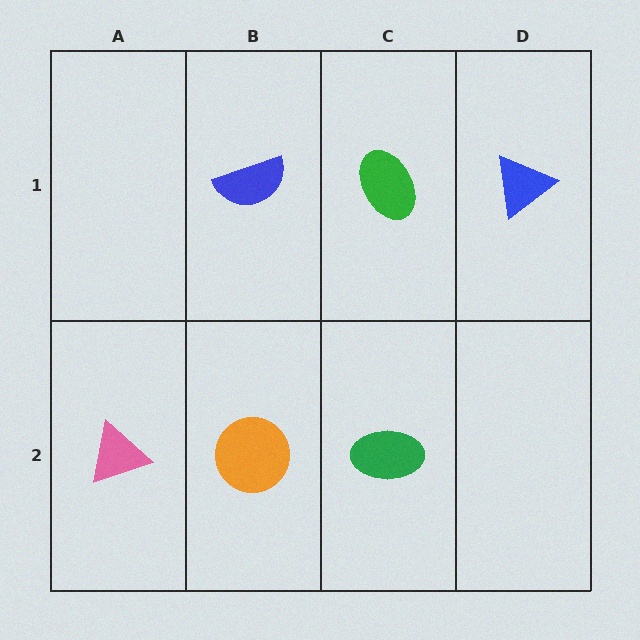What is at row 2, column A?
A pink triangle.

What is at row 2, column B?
An orange circle.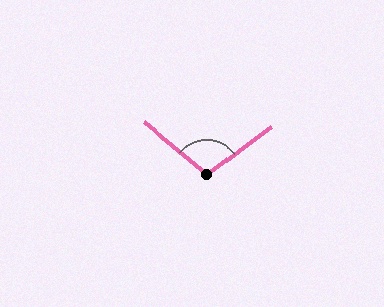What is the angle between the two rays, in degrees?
Approximately 104 degrees.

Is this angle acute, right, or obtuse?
It is obtuse.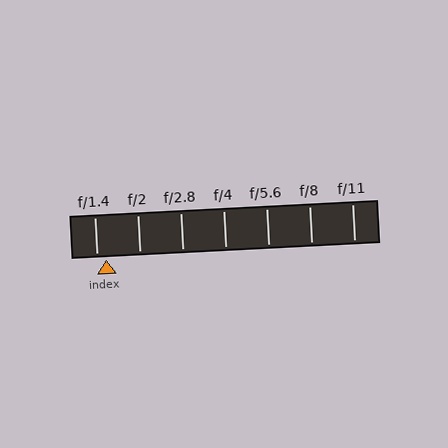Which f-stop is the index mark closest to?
The index mark is closest to f/1.4.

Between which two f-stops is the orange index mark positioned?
The index mark is between f/1.4 and f/2.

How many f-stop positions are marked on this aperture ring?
There are 7 f-stop positions marked.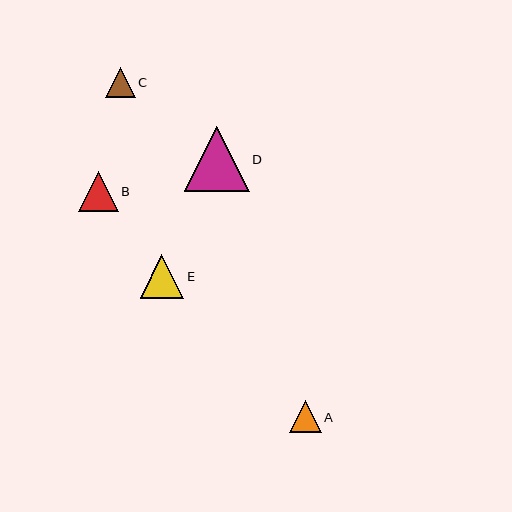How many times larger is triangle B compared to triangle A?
Triangle B is approximately 1.3 times the size of triangle A.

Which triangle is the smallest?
Triangle C is the smallest with a size of approximately 30 pixels.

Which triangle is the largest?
Triangle D is the largest with a size of approximately 65 pixels.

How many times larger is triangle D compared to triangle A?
Triangle D is approximately 2.1 times the size of triangle A.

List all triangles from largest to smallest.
From largest to smallest: D, E, B, A, C.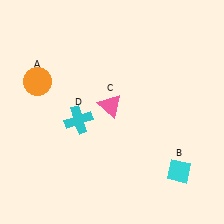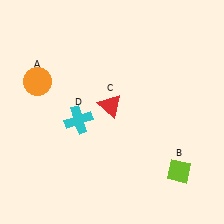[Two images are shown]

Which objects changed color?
B changed from cyan to lime. C changed from pink to red.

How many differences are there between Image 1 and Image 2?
There are 2 differences between the two images.